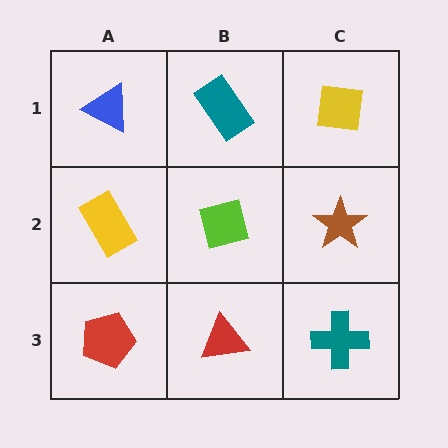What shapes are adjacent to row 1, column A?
A yellow rectangle (row 2, column A), a teal rectangle (row 1, column B).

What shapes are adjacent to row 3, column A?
A yellow rectangle (row 2, column A), a red triangle (row 3, column B).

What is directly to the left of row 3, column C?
A red triangle.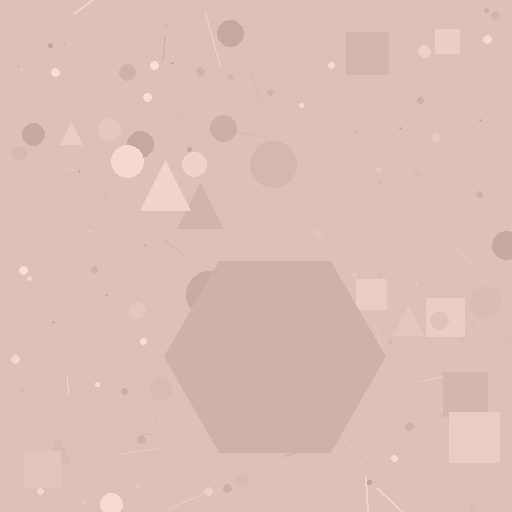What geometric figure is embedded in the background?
A hexagon is embedded in the background.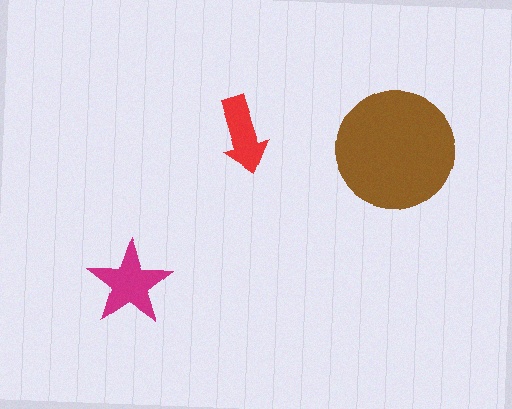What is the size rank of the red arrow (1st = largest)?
3rd.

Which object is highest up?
The red arrow is topmost.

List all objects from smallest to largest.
The red arrow, the magenta star, the brown circle.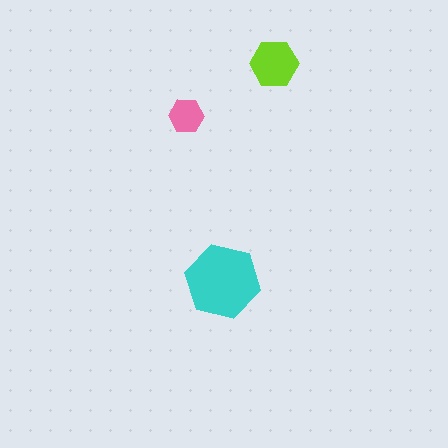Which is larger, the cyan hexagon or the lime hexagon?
The cyan one.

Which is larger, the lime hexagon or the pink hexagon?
The lime one.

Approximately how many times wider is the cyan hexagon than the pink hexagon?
About 2 times wider.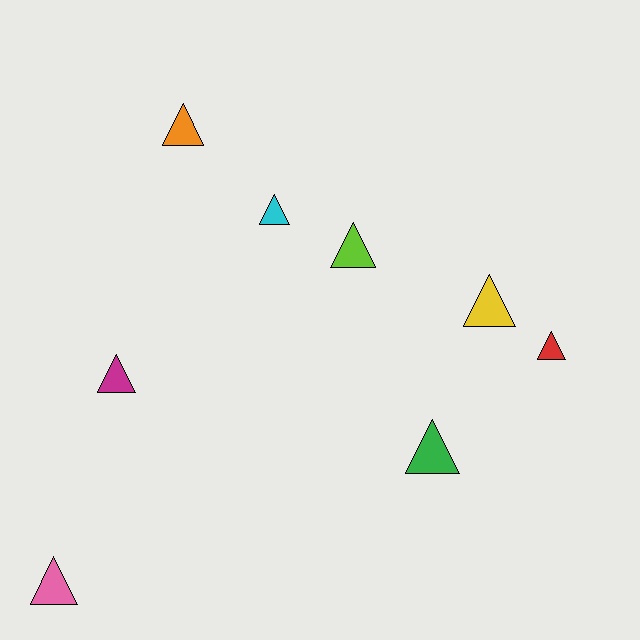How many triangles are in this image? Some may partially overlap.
There are 8 triangles.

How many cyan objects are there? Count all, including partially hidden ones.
There is 1 cyan object.